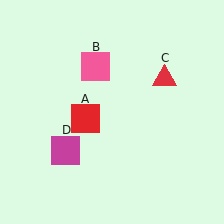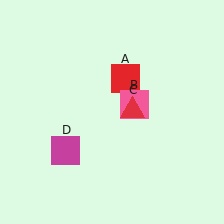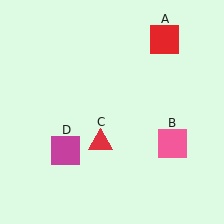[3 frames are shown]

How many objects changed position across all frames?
3 objects changed position: red square (object A), pink square (object B), red triangle (object C).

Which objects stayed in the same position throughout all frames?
Magenta square (object D) remained stationary.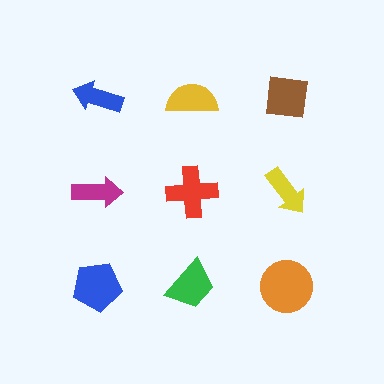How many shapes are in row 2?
3 shapes.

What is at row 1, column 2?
A yellow semicircle.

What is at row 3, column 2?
A green trapezoid.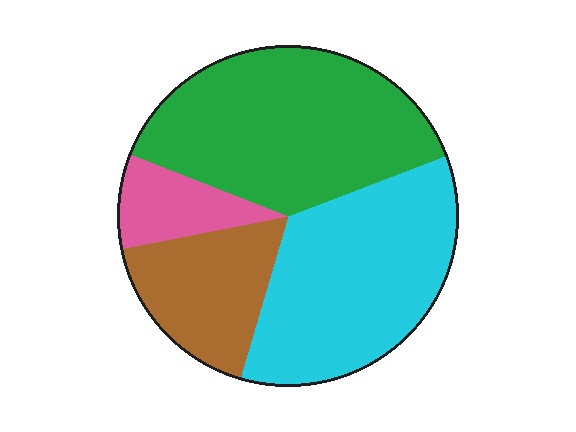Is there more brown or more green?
Green.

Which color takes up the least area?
Pink, at roughly 10%.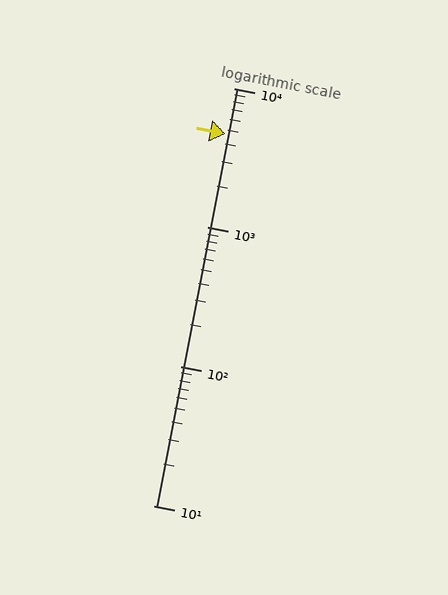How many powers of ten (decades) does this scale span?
The scale spans 3 decades, from 10 to 10000.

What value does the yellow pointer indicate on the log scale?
The pointer indicates approximately 4700.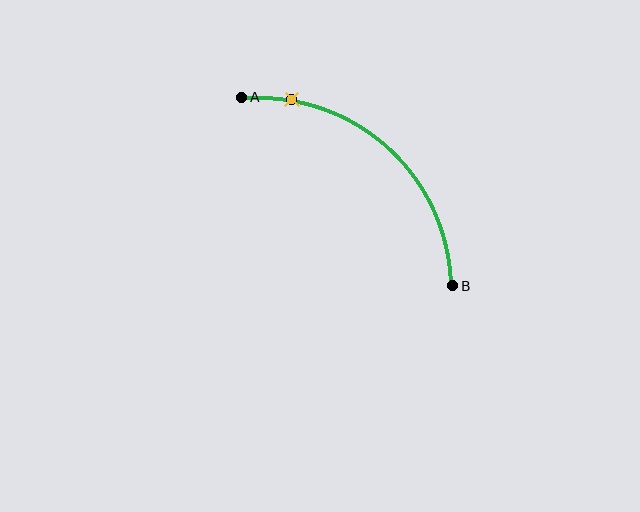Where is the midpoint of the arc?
The arc midpoint is the point on the curve farthest from the straight line joining A and B. It sits above and to the right of that line.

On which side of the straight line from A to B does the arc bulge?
The arc bulges above and to the right of the straight line connecting A and B.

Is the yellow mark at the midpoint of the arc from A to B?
No. The yellow mark lies on the arc but is closer to endpoint A. The arc midpoint would be at the point on the curve equidistant along the arc from both A and B.